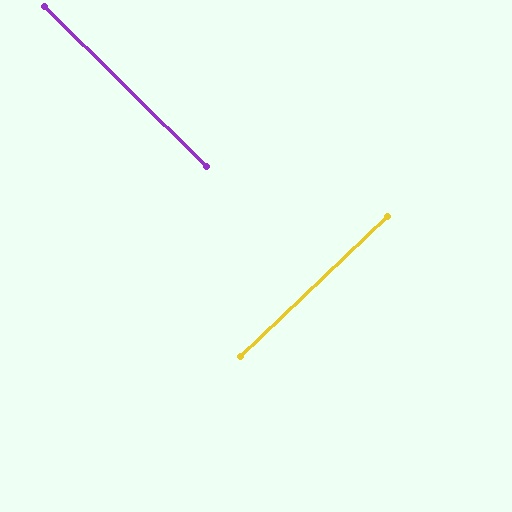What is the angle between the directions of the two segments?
Approximately 88 degrees.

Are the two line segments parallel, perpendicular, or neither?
Perpendicular — they meet at approximately 88°.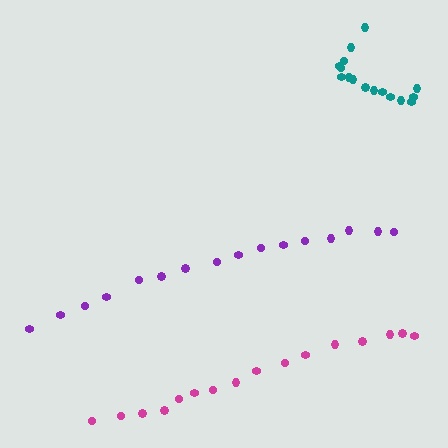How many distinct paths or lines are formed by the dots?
There are 3 distinct paths.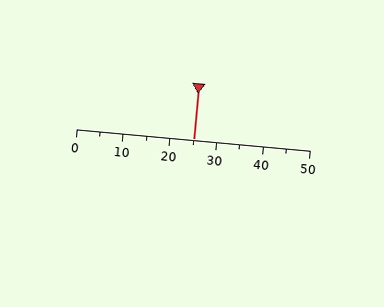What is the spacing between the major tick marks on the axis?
The major ticks are spaced 10 apart.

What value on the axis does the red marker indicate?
The marker indicates approximately 25.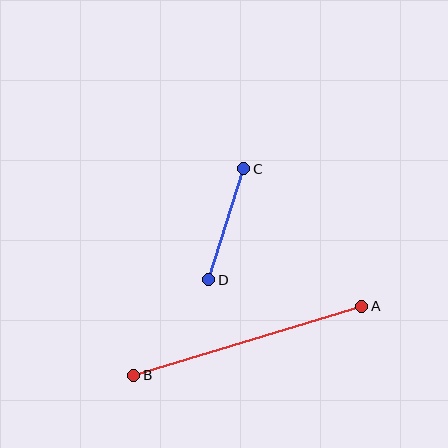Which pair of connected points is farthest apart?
Points A and B are farthest apart.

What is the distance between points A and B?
The distance is approximately 238 pixels.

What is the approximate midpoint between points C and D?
The midpoint is at approximately (226, 224) pixels.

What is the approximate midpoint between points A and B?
The midpoint is at approximately (248, 341) pixels.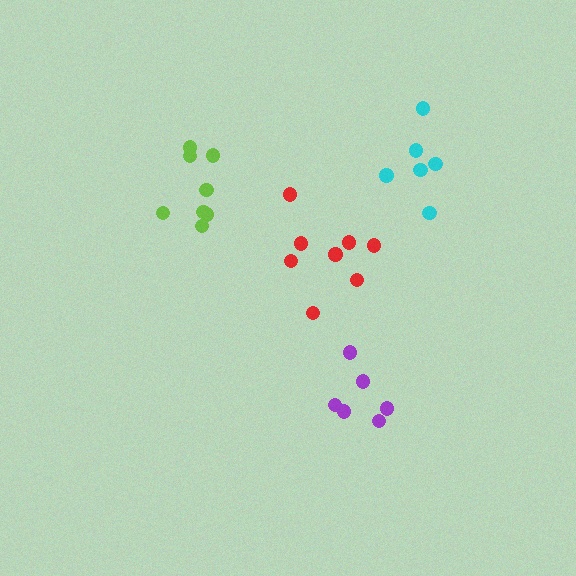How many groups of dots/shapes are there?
There are 4 groups.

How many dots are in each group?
Group 1: 6 dots, Group 2: 8 dots, Group 3: 6 dots, Group 4: 8 dots (28 total).